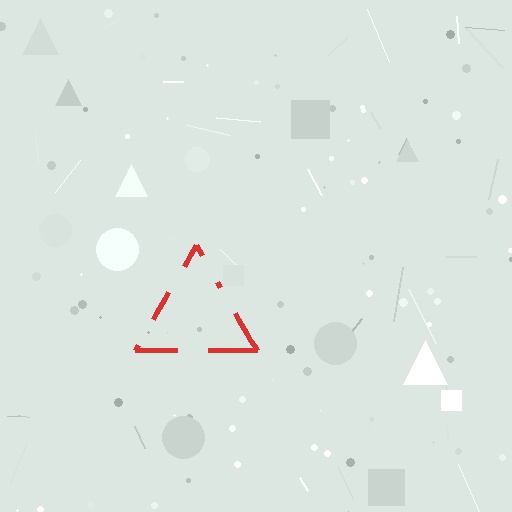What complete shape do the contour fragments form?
The contour fragments form a triangle.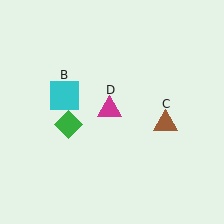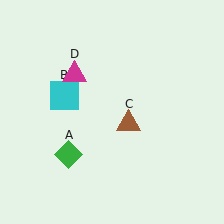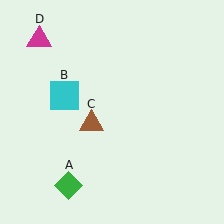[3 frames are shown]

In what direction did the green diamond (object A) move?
The green diamond (object A) moved down.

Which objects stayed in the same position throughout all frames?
Cyan square (object B) remained stationary.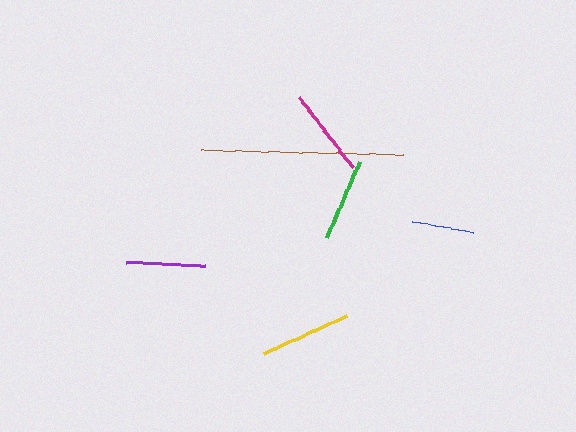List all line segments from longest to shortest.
From longest to shortest: brown, yellow, magenta, green, purple, blue.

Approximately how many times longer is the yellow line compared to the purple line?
The yellow line is approximately 1.2 times the length of the purple line.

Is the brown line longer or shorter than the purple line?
The brown line is longer than the purple line.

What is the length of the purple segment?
The purple segment is approximately 78 pixels long.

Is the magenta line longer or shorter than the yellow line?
The yellow line is longer than the magenta line.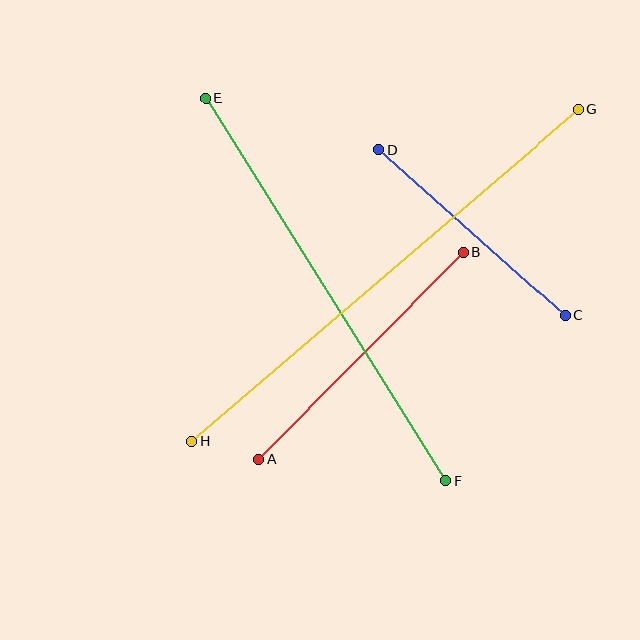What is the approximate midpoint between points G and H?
The midpoint is at approximately (385, 276) pixels.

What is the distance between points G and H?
The distance is approximately 509 pixels.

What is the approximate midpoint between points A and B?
The midpoint is at approximately (361, 356) pixels.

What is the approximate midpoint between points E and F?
The midpoint is at approximately (326, 289) pixels.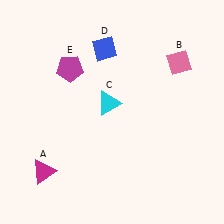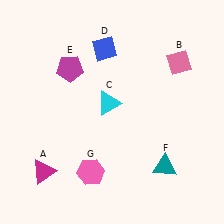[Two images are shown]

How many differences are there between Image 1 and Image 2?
There are 2 differences between the two images.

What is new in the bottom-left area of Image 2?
A pink hexagon (G) was added in the bottom-left area of Image 2.